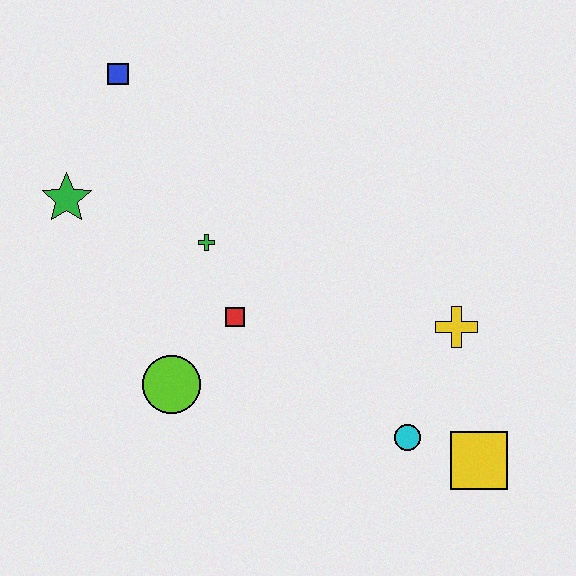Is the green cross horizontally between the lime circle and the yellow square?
Yes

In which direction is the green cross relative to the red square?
The green cross is above the red square.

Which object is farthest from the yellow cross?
The blue square is farthest from the yellow cross.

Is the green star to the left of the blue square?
Yes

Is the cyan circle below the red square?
Yes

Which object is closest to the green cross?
The red square is closest to the green cross.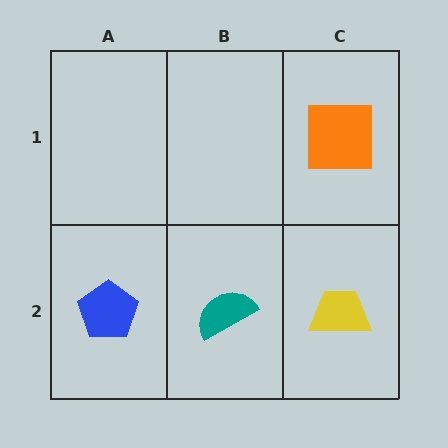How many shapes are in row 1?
1 shape.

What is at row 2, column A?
A blue pentagon.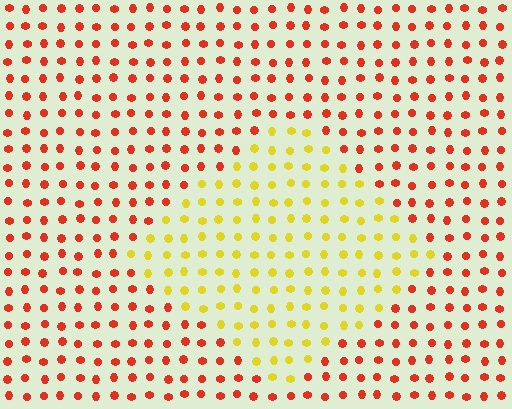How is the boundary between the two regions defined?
The boundary is defined purely by a slight shift in hue (about 52 degrees). Spacing, size, and orientation are identical on both sides.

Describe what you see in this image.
The image is filled with small red elements in a uniform arrangement. A diamond-shaped region is visible where the elements are tinted to a slightly different hue, forming a subtle color boundary.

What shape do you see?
I see a diamond.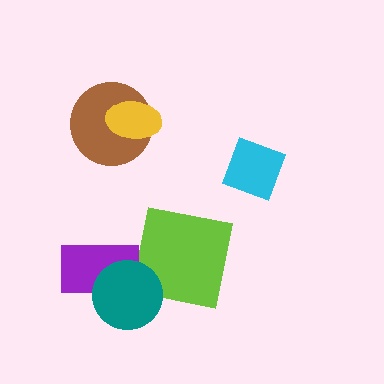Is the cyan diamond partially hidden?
No, no other shape covers it.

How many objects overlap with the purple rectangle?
1 object overlaps with the purple rectangle.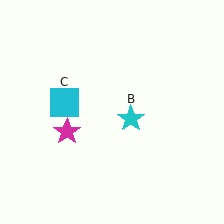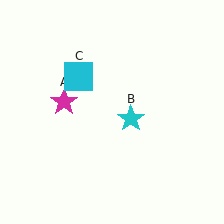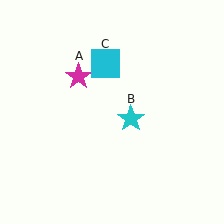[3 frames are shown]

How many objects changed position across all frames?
2 objects changed position: magenta star (object A), cyan square (object C).